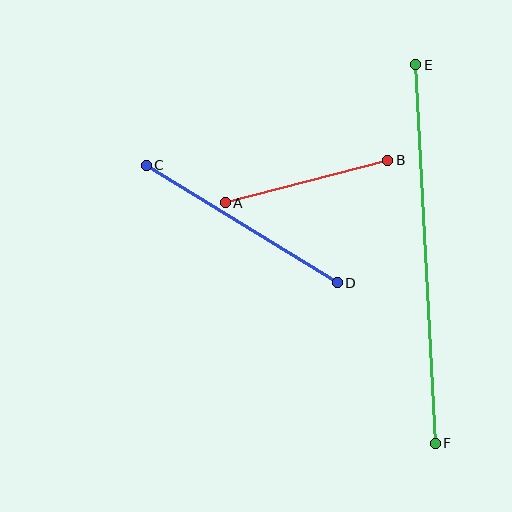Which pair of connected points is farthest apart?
Points E and F are farthest apart.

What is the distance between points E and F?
The distance is approximately 379 pixels.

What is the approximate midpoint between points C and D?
The midpoint is at approximately (242, 224) pixels.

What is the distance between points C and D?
The distance is approximately 224 pixels.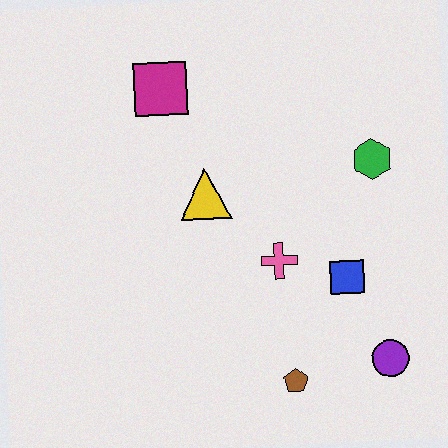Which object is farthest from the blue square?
The magenta square is farthest from the blue square.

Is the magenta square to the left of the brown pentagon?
Yes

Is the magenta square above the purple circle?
Yes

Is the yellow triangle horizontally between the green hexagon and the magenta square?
Yes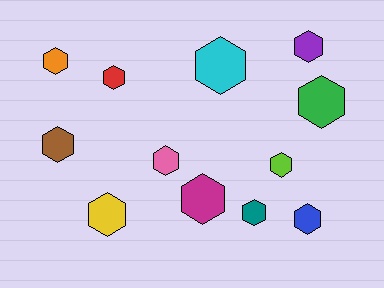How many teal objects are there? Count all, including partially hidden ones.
There is 1 teal object.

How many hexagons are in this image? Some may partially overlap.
There are 12 hexagons.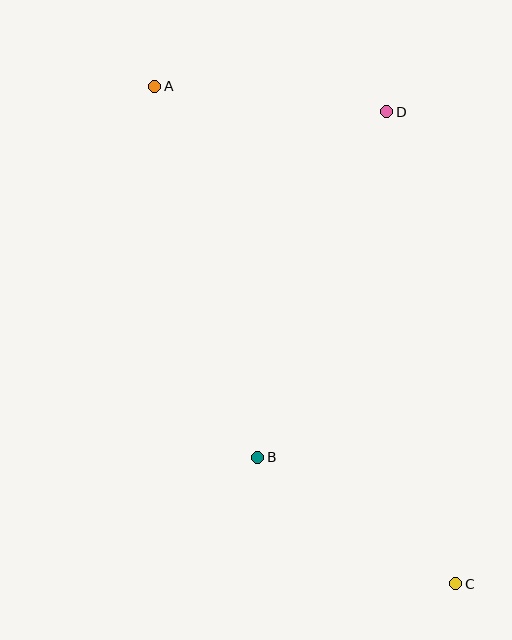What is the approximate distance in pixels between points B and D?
The distance between B and D is approximately 369 pixels.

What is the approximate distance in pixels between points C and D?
The distance between C and D is approximately 477 pixels.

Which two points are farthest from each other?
Points A and C are farthest from each other.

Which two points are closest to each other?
Points A and D are closest to each other.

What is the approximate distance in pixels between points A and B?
The distance between A and B is approximately 385 pixels.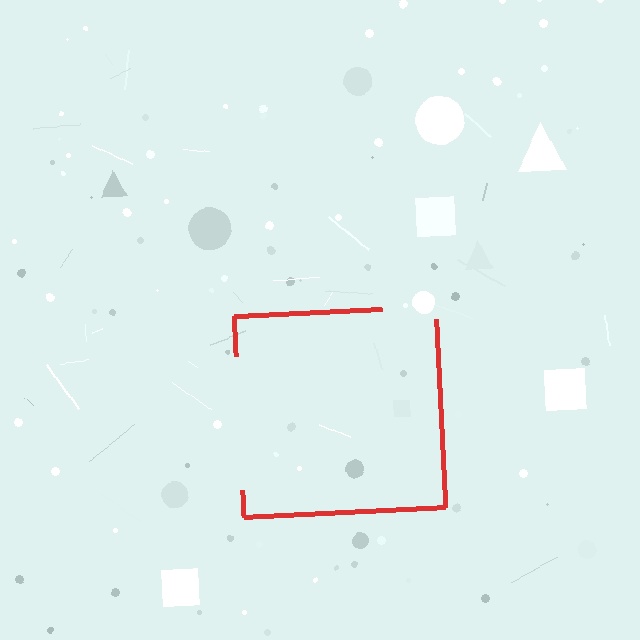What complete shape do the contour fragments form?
The contour fragments form a square.